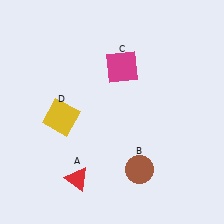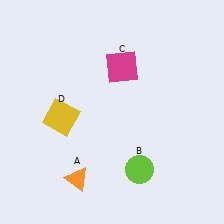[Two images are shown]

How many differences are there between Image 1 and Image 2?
There are 2 differences between the two images.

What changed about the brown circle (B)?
In Image 1, B is brown. In Image 2, it changed to lime.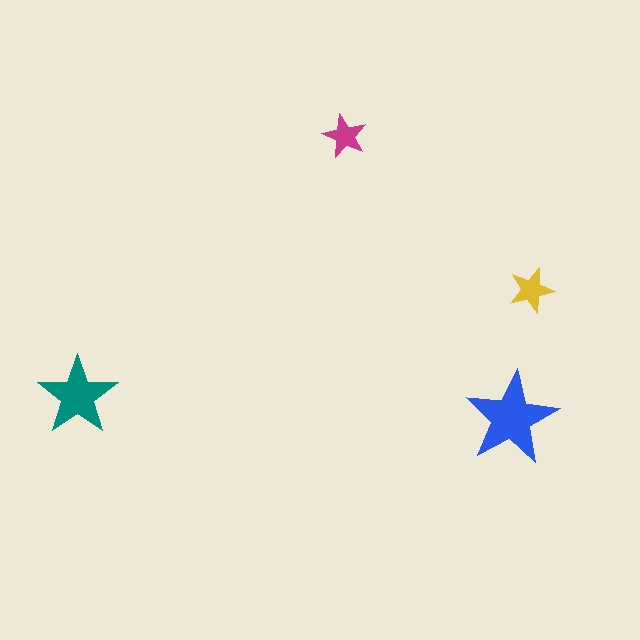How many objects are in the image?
There are 4 objects in the image.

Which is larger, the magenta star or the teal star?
The teal one.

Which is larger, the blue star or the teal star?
The blue one.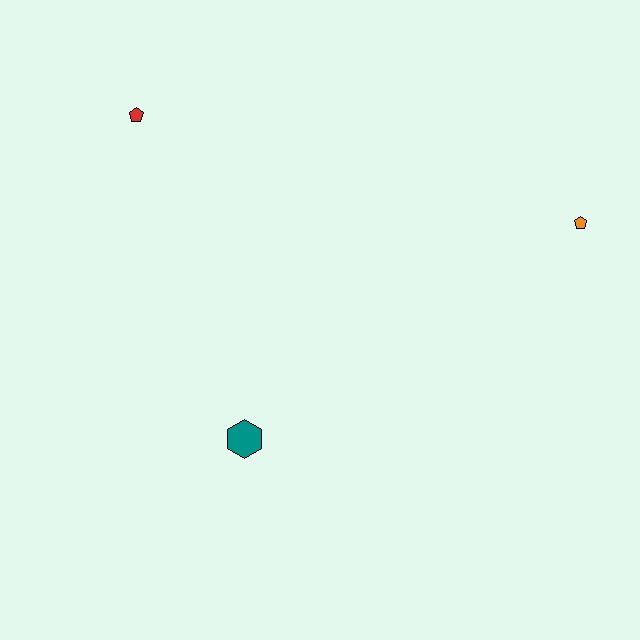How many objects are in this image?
There are 3 objects.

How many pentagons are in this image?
There are 2 pentagons.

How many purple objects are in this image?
There are no purple objects.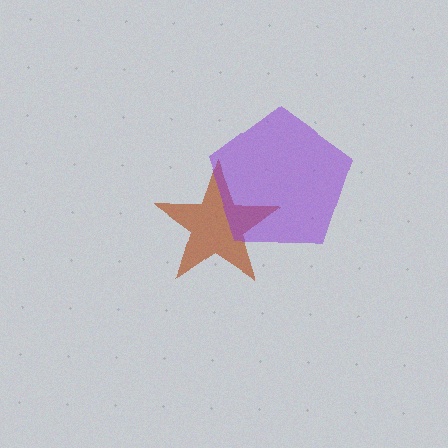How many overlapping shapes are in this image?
There are 2 overlapping shapes in the image.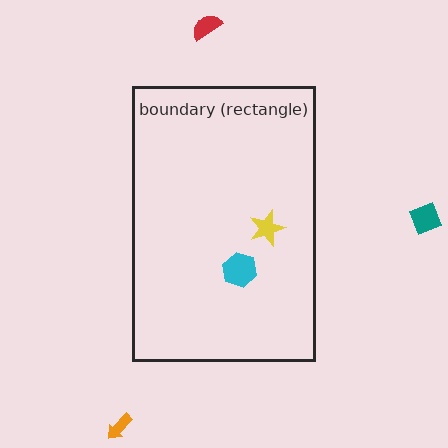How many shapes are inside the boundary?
2 inside, 3 outside.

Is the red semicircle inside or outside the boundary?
Outside.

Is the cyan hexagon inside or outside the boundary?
Inside.